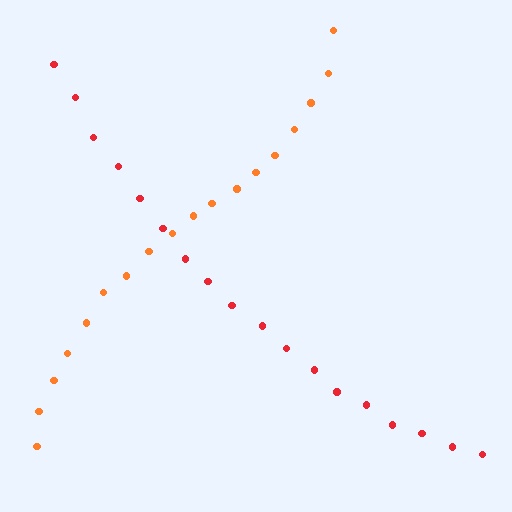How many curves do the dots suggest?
There are 2 distinct paths.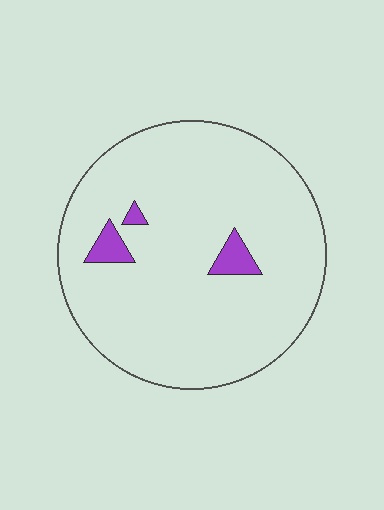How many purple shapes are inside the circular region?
3.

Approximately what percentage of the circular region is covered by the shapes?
Approximately 5%.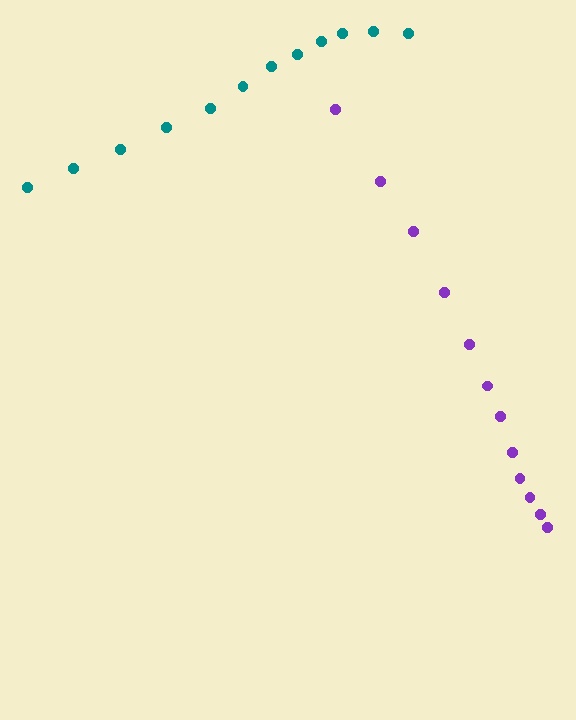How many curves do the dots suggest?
There are 2 distinct paths.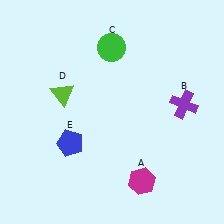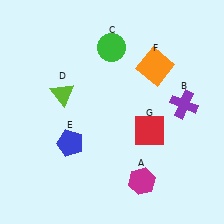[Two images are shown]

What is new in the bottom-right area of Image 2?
A red square (G) was added in the bottom-right area of Image 2.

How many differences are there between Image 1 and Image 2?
There are 2 differences between the two images.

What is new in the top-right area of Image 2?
An orange square (F) was added in the top-right area of Image 2.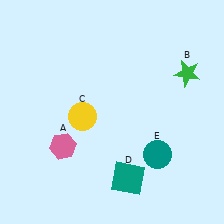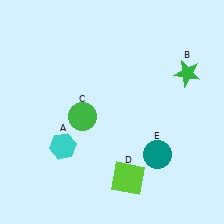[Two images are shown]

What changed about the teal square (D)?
In Image 1, D is teal. In Image 2, it changed to lime.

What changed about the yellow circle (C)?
In Image 1, C is yellow. In Image 2, it changed to green.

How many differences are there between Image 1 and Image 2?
There are 3 differences between the two images.